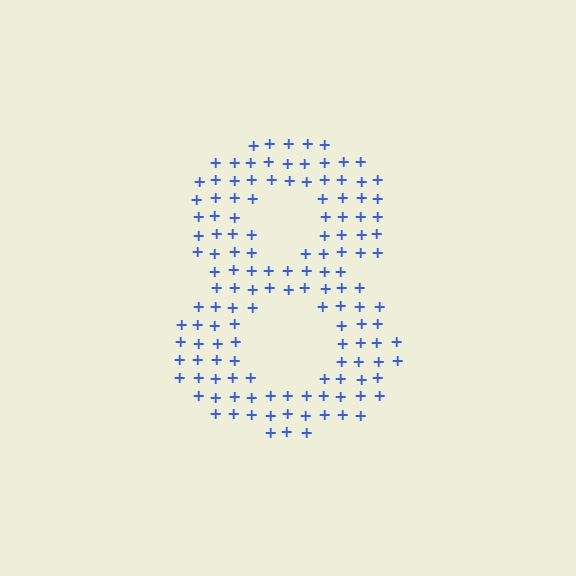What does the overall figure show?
The overall figure shows the digit 8.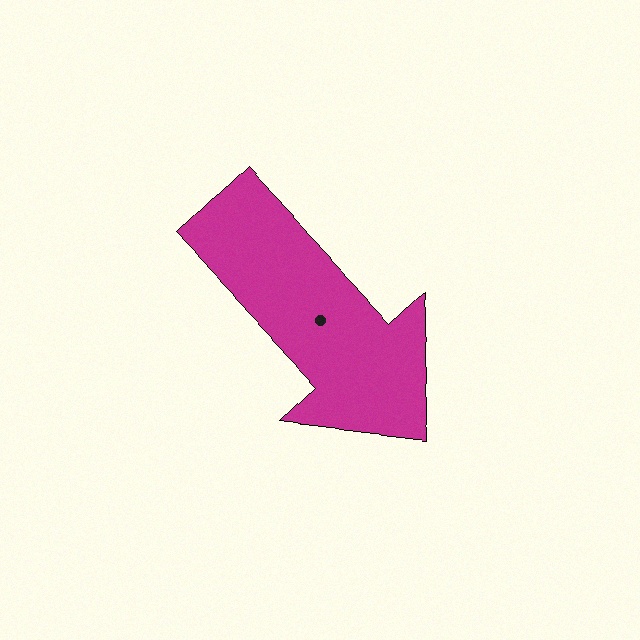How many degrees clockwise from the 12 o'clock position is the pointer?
Approximately 137 degrees.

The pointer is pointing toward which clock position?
Roughly 5 o'clock.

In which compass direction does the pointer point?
Southeast.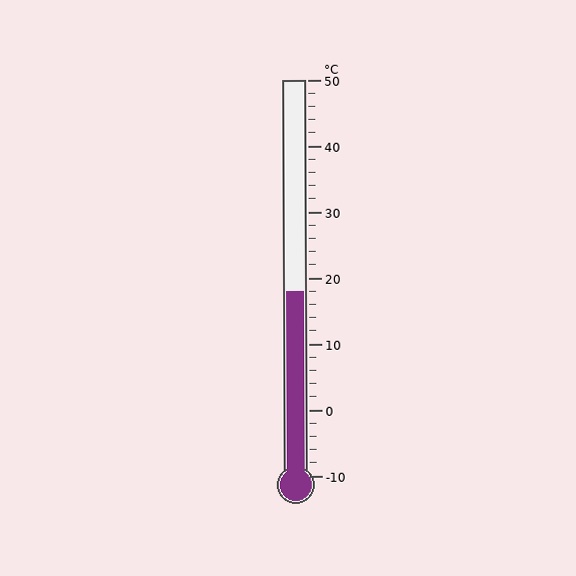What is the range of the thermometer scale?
The thermometer scale ranges from -10°C to 50°C.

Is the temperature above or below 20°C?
The temperature is below 20°C.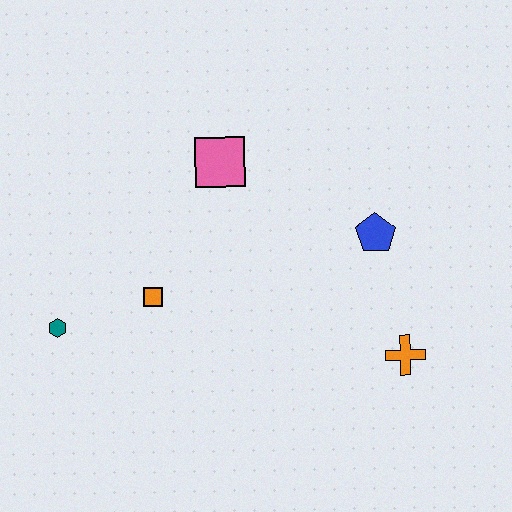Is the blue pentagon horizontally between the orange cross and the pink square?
Yes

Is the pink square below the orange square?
No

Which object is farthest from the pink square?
The orange cross is farthest from the pink square.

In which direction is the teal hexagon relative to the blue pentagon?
The teal hexagon is to the left of the blue pentagon.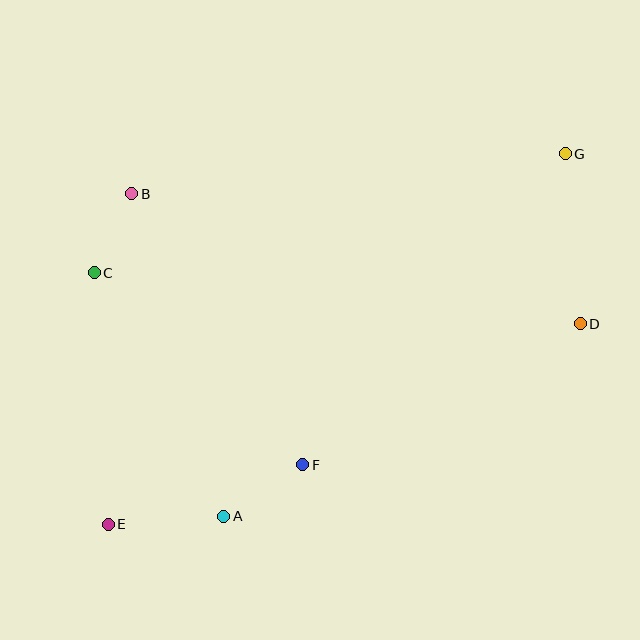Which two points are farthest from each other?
Points E and G are farthest from each other.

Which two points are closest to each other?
Points B and C are closest to each other.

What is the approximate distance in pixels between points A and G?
The distance between A and G is approximately 498 pixels.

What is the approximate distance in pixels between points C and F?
The distance between C and F is approximately 284 pixels.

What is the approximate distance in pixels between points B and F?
The distance between B and F is approximately 321 pixels.